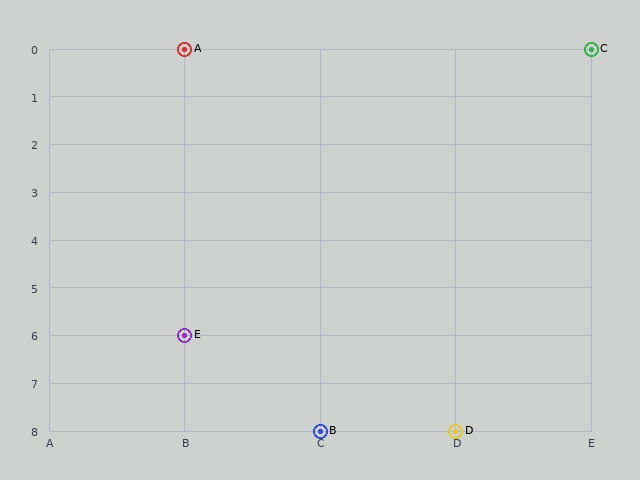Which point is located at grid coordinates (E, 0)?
Point C is at (E, 0).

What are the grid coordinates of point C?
Point C is at grid coordinates (E, 0).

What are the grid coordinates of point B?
Point B is at grid coordinates (C, 8).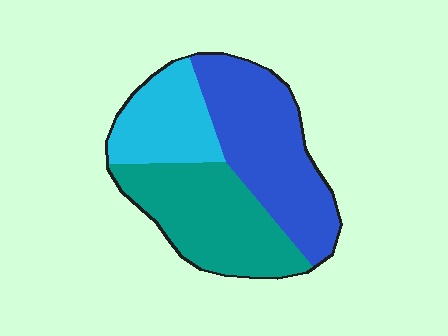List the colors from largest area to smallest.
From largest to smallest: blue, teal, cyan.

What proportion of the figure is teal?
Teal takes up about three eighths (3/8) of the figure.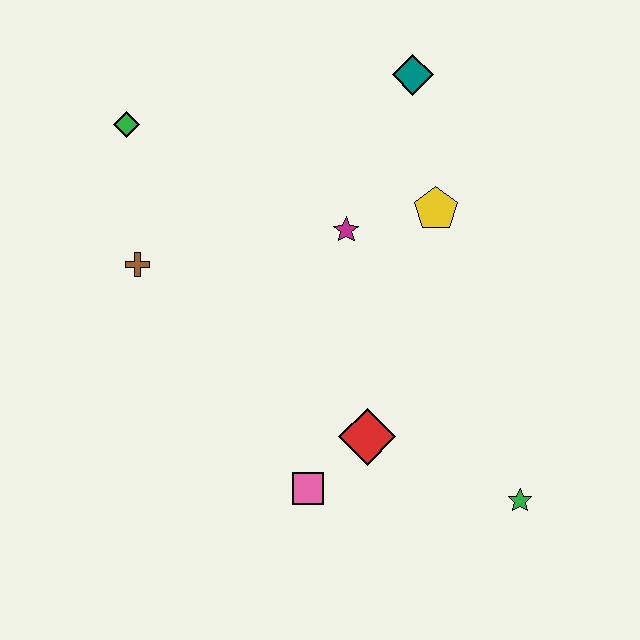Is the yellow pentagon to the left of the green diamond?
No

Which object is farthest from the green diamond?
The green star is farthest from the green diamond.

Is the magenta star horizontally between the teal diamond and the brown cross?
Yes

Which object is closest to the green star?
The red diamond is closest to the green star.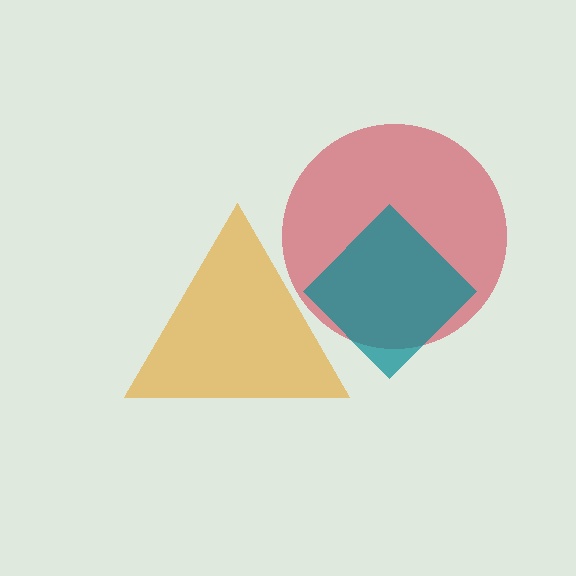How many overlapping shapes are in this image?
There are 3 overlapping shapes in the image.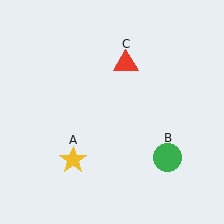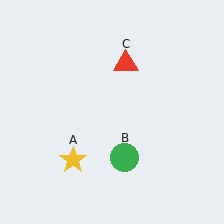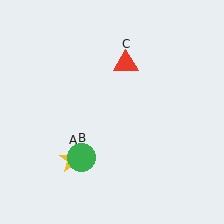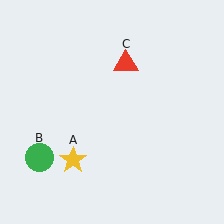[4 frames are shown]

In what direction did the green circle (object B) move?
The green circle (object B) moved left.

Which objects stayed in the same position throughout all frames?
Yellow star (object A) and red triangle (object C) remained stationary.